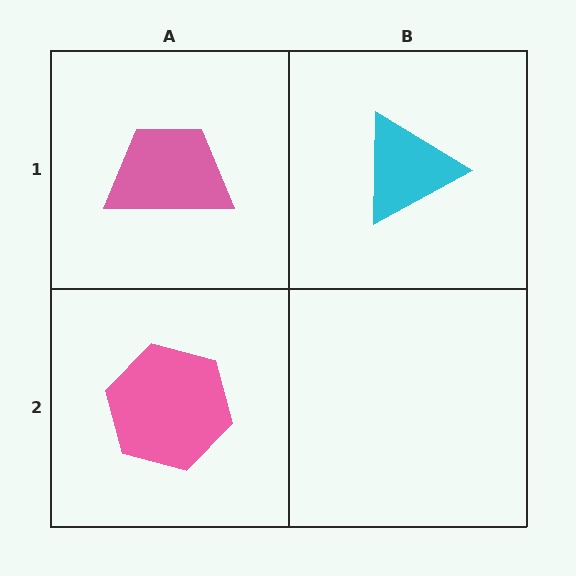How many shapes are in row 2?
1 shape.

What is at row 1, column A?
A pink trapezoid.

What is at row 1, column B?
A cyan triangle.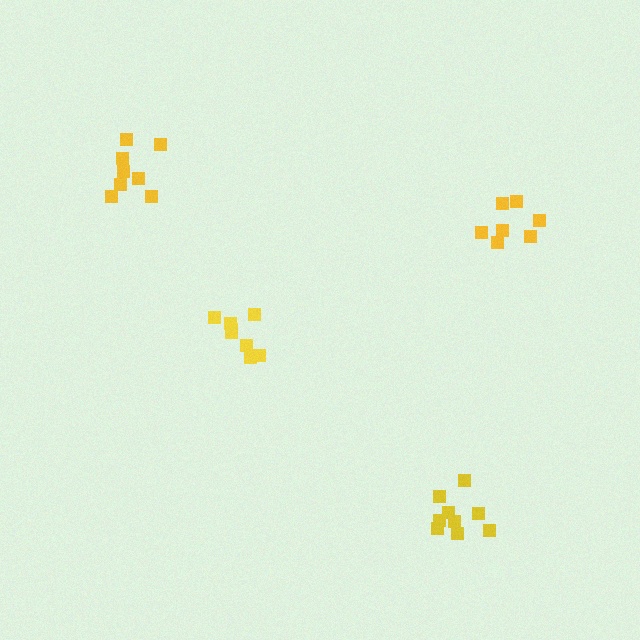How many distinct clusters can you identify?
There are 4 distinct clusters.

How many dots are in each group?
Group 1: 8 dots, Group 2: 7 dots, Group 3: 8 dots, Group 4: 9 dots (32 total).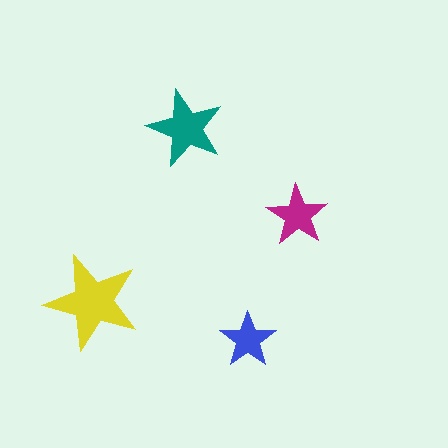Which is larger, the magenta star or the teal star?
The teal one.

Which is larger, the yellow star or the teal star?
The yellow one.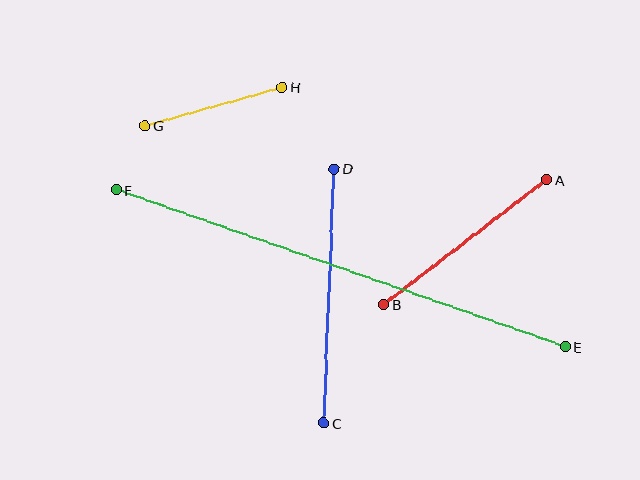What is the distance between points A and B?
The distance is approximately 205 pixels.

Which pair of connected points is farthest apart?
Points E and F are farthest apart.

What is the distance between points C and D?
The distance is approximately 254 pixels.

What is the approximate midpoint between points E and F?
The midpoint is at approximately (341, 268) pixels.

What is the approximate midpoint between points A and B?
The midpoint is at approximately (465, 242) pixels.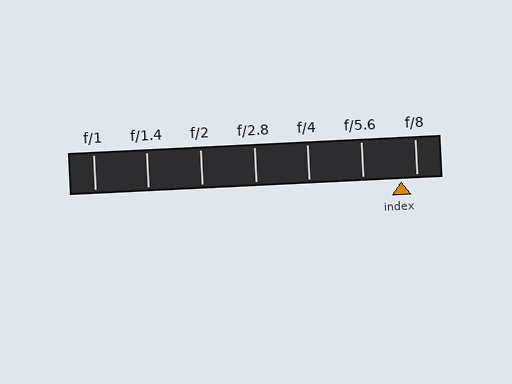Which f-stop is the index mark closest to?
The index mark is closest to f/8.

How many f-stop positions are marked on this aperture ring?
There are 7 f-stop positions marked.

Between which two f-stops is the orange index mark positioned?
The index mark is between f/5.6 and f/8.